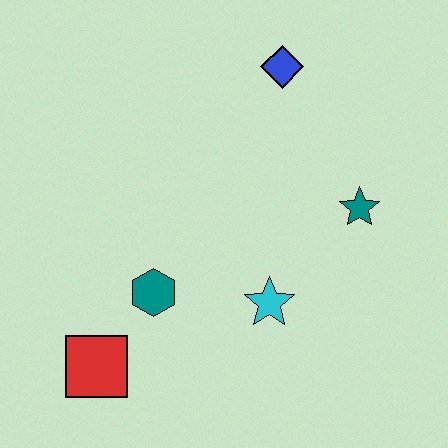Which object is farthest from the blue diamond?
The red square is farthest from the blue diamond.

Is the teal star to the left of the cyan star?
No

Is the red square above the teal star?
No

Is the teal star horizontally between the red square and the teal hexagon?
No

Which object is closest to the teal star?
The cyan star is closest to the teal star.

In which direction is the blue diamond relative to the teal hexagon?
The blue diamond is above the teal hexagon.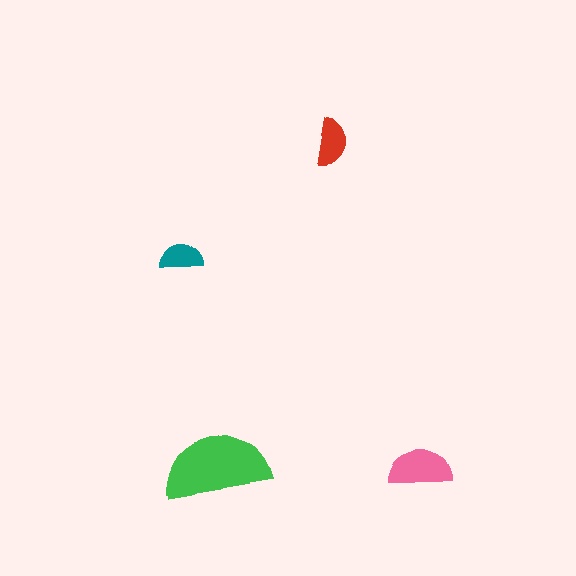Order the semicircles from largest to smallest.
the green one, the pink one, the red one, the teal one.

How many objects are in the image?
There are 4 objects in the image.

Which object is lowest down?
The pink semicircle is bottommost.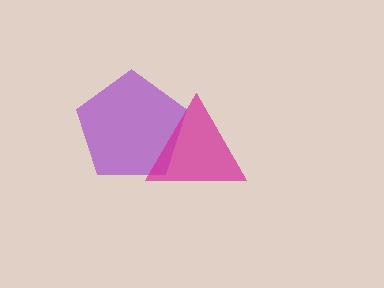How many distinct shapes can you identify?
There are 2 distinct shapes: a purple pentagon, a magenta triangle.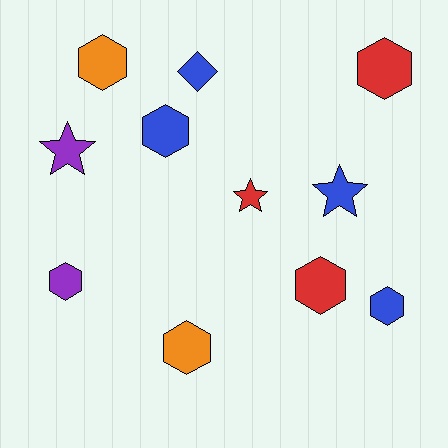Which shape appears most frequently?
Hexagon, with 7 objects.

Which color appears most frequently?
Blue, with 4 objects.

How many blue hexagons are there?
There are 2 blue hexagons.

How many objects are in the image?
There are 11 objects.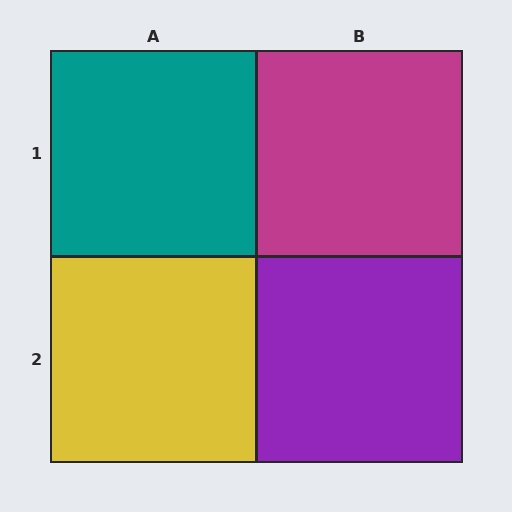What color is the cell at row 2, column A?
Yellow.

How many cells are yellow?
1 cell is yellow.